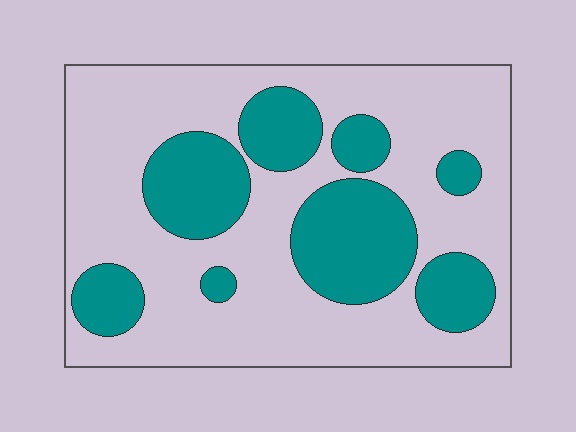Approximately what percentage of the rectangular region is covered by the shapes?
Approximately 30%.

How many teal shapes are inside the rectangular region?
8.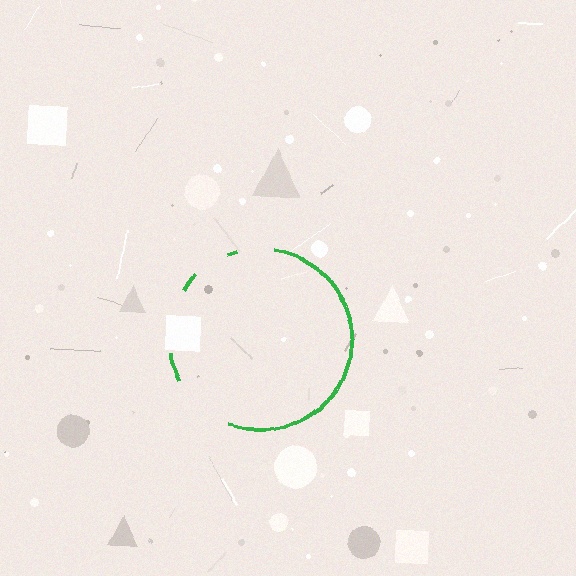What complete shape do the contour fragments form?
The contour fragments form a circle.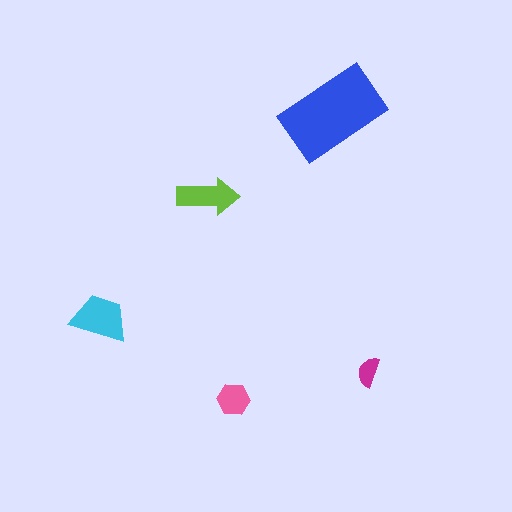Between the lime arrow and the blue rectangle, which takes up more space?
The blue rectangle.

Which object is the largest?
The blue rectangle.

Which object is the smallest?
The magenta semicircle.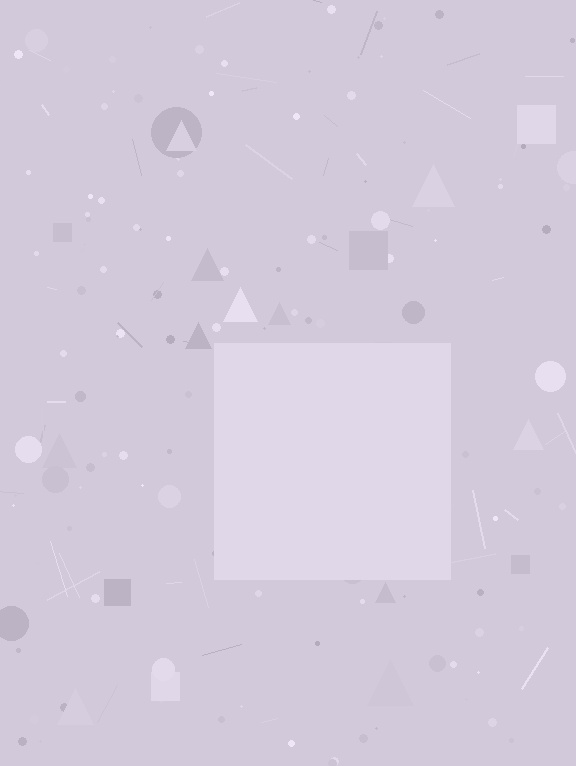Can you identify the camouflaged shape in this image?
The camouflaged shape is a square.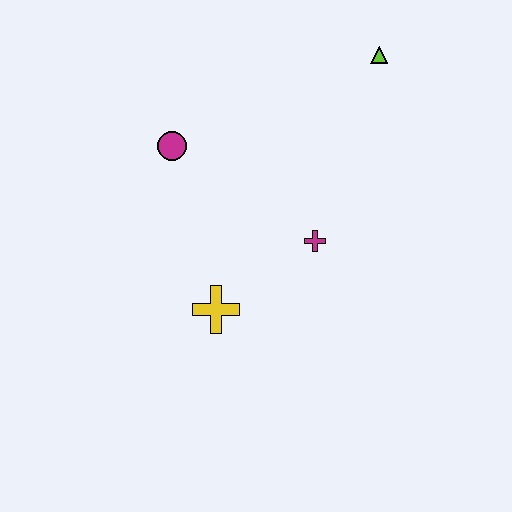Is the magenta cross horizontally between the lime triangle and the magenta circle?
Yes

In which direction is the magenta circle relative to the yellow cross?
The magenta circle is above the yellow cross.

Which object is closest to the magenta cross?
The yellow cross is closest to the magenta cross.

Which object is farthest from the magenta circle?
The lime triangle is farthest from the magenta circle.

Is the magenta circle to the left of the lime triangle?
Yes